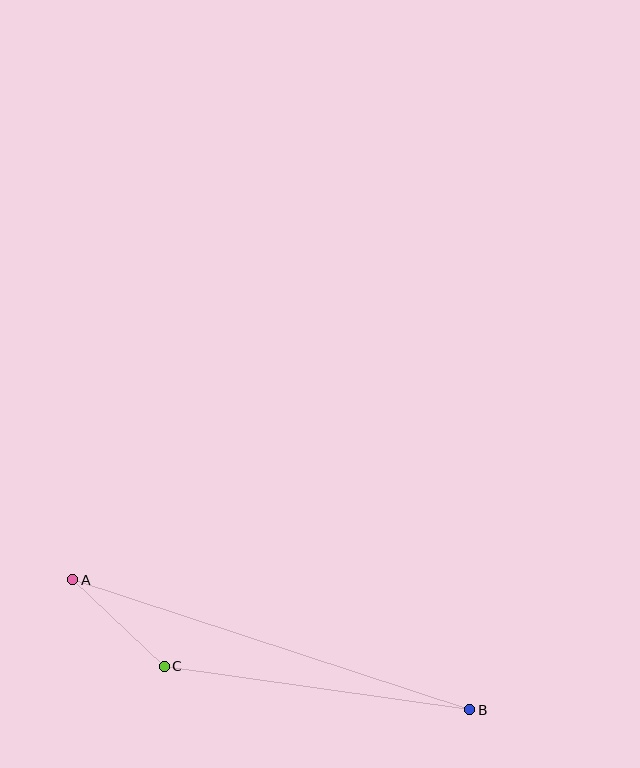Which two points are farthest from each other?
Points A and B are farthest from each other.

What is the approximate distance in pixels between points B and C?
The distance between B and C is approximately 309 pixels.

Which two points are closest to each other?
Points A and C are closest to each other.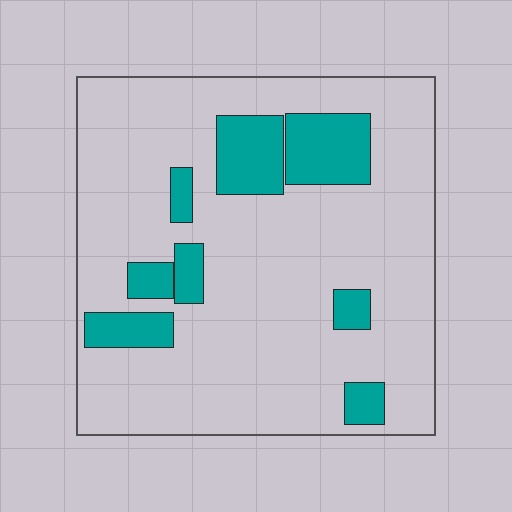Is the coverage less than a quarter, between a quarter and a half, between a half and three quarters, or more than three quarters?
Less than a quarter.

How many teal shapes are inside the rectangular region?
8.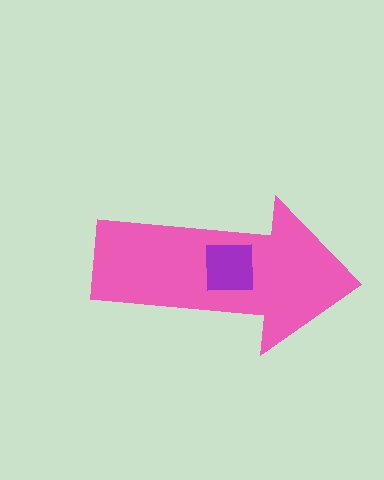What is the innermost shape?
The purple square.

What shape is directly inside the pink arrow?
The purple square.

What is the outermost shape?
The pink arrow.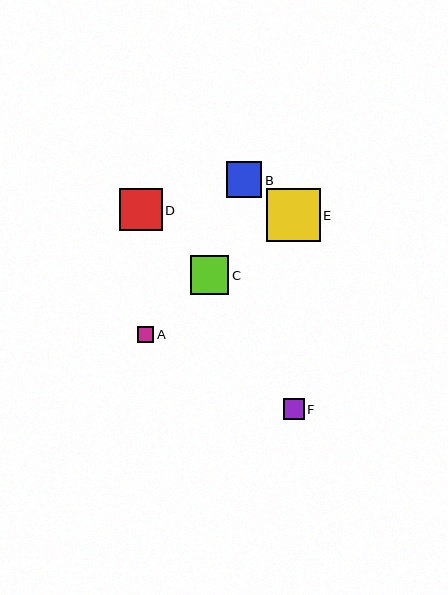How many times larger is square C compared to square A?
Square C is approximately 2.3 times the size of square A.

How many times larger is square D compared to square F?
Square D is approximately 2.0 times the size of square F.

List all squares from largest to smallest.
From largest to smallest: E, D, C, B, F, A.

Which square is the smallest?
Square A is the smallest with a size of approximately 17 pixels.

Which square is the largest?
Square E is the largest with a size of approximately 53 pixels.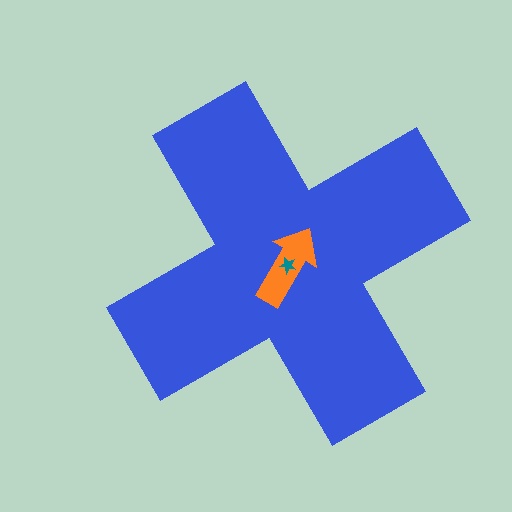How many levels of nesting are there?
3.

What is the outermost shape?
The blue cross.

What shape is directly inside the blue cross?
The orange arrow.